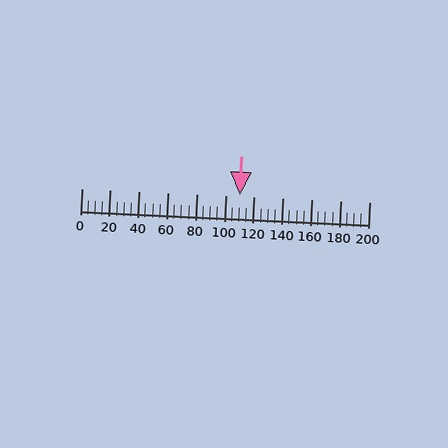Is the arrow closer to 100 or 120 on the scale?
The arrow is closer to 120.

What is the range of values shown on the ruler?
The ruler shows values from 0 to 200.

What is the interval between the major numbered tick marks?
The major tick marks are spaced 20 units apart.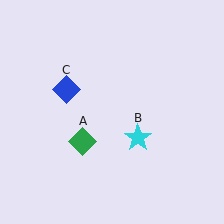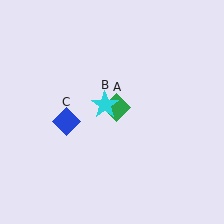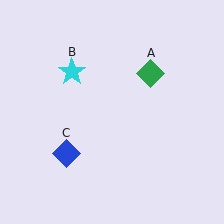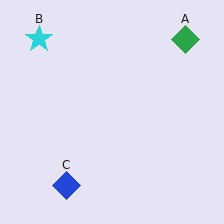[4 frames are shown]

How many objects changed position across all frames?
3 objects changed position: green diamond (object A), cyan star (object B), blue diamond (object C).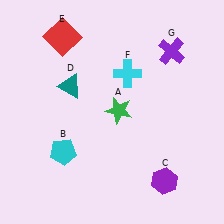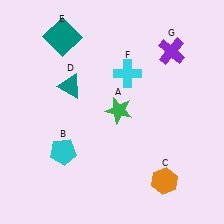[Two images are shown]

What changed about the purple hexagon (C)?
In Image 1, C is purple. In Image 2, it changed to orange.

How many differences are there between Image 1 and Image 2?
There are 2 differences between the two images.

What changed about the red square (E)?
In Image 1, E is red. In Image 2, it changed to teal.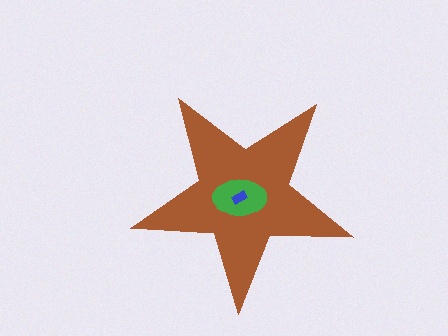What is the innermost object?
The blue rectangle.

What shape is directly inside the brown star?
The green ellipse.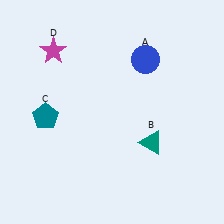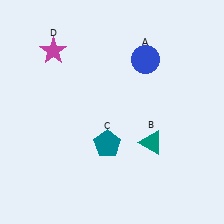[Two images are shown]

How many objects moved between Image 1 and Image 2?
1 object moved between the two images.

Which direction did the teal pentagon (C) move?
The teal pentagon (C) moved right.